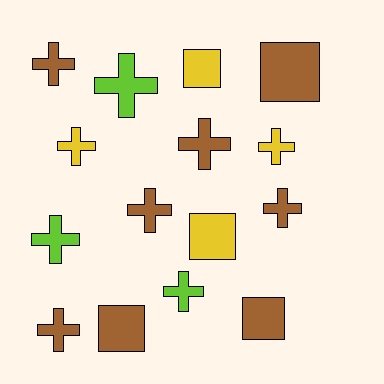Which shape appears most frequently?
Cross, with 10 objects.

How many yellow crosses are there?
There are 2 yellow crosses.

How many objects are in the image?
There are 15 objects.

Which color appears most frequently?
Brown, with 8 objects.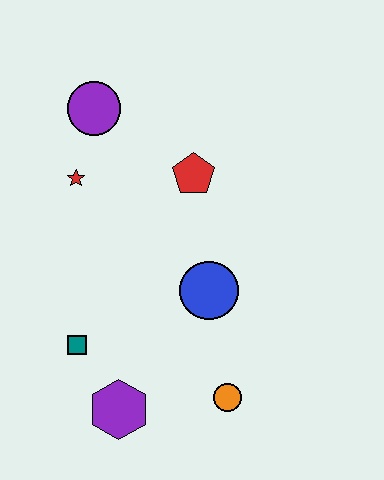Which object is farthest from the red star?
The orange circle is farthest from the red star.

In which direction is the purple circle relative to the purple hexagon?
The purple circle is above the purple hexagon.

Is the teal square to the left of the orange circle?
Yes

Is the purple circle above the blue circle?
Yes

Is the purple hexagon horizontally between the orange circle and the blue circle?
No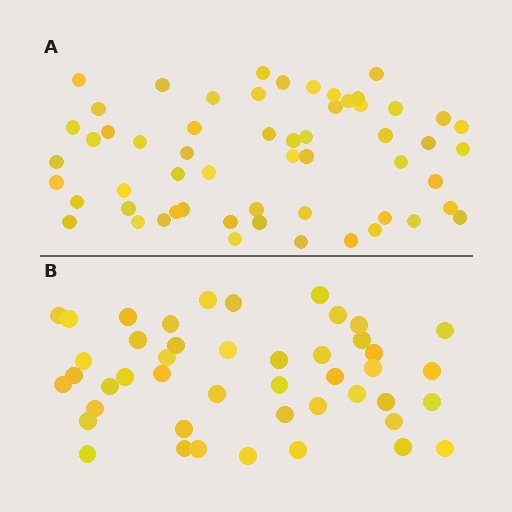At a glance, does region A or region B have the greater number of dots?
Region A (the top region) has more dots.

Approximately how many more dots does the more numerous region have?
Region A has roughly 12 or so more dots than region B.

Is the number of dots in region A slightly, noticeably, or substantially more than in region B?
Region A has noticeably more, but not dramatically so. The ratio is roughly 1.3 to 1.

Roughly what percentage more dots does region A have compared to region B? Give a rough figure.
About 25% more.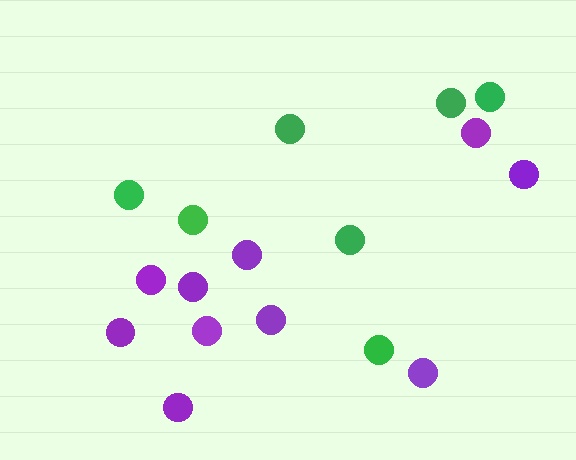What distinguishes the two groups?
There are 2 groups: one group of purple circles (10) and one group of green circles (7).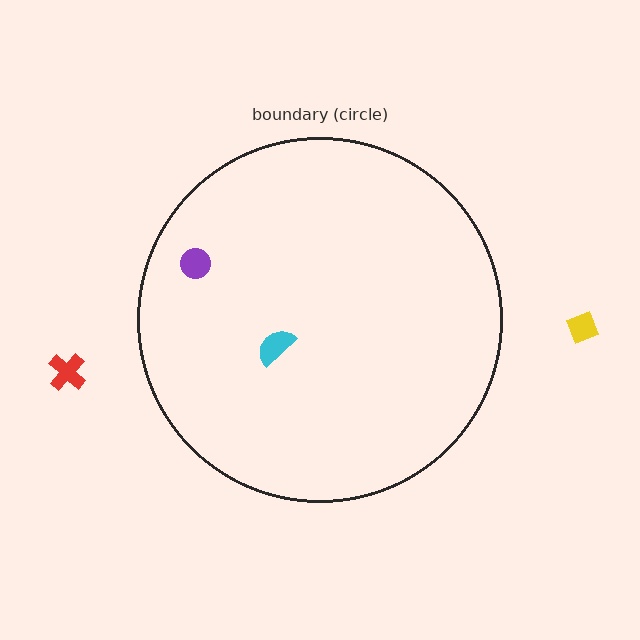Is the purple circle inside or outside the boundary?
Inside.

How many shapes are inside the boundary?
2 inside, 2 outside.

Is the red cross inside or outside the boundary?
Outside.